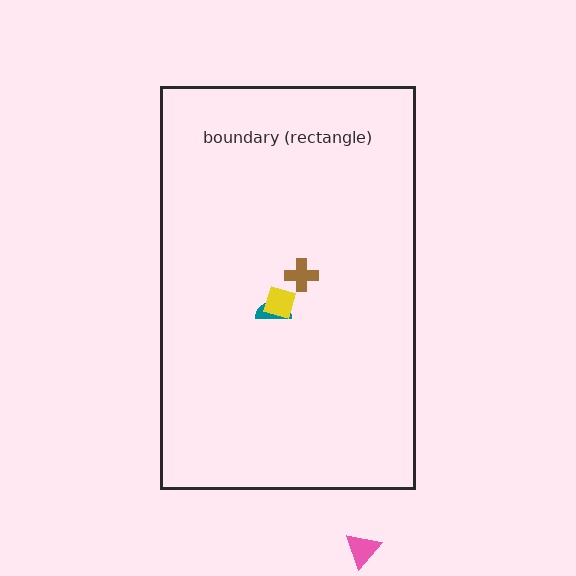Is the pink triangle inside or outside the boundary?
Outside.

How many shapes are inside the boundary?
3 inside, 1 outside.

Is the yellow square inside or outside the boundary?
Inside.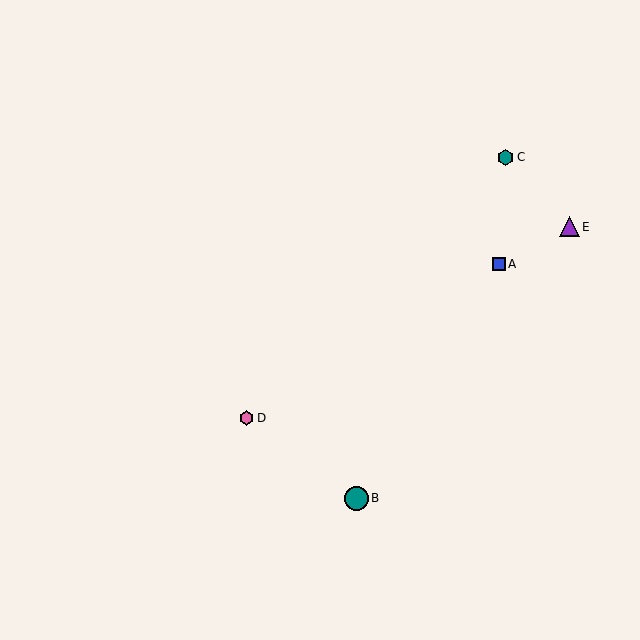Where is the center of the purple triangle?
The center of the purple triangle is at (569, 227).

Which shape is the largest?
The teal circle (labeled B) is the largest.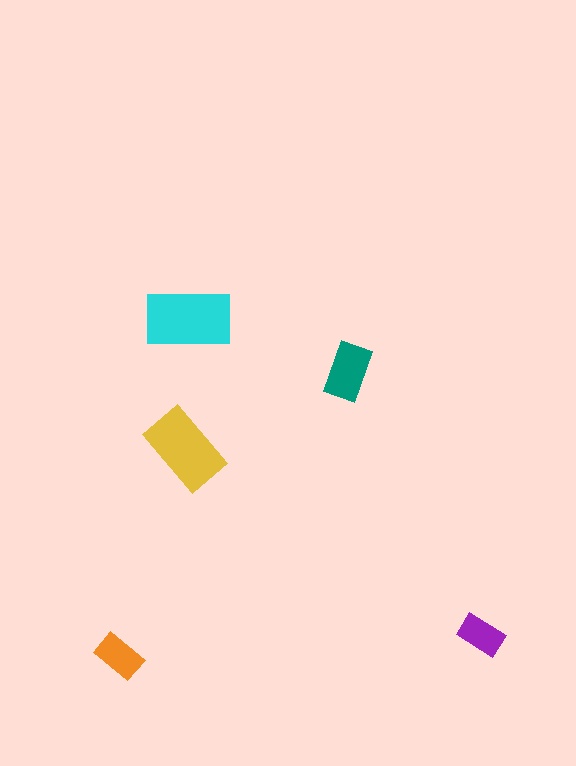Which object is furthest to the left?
The orange rectangle is leftmost.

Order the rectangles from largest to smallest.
the cyan one, the yellow one, the teal one, the orange one, the purple one.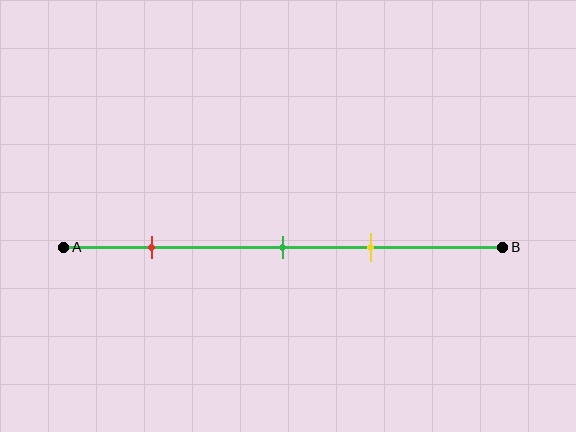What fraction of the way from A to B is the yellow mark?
The yellow mark is approximately 70% (0.7) of the way from A to B.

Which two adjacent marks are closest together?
The green and yellow marks are the closest adjacent pair.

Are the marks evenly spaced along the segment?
No, the marks are not evenly spaced.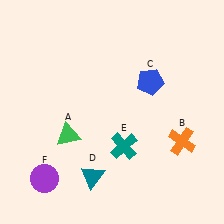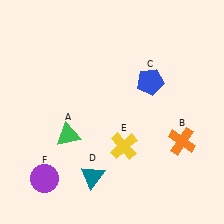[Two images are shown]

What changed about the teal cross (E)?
In Image 1, E is teal. In Image 2, it changed to yellow.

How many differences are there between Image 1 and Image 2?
There is 1 difference between the two images.